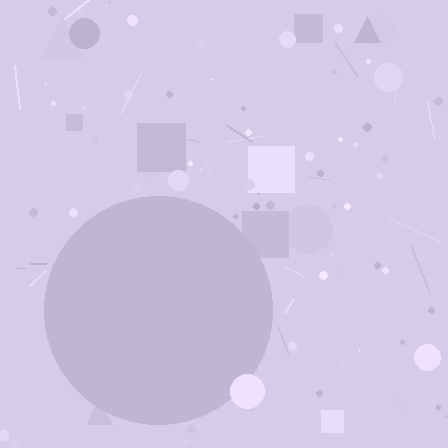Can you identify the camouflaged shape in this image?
The camouflaged shape is a circle.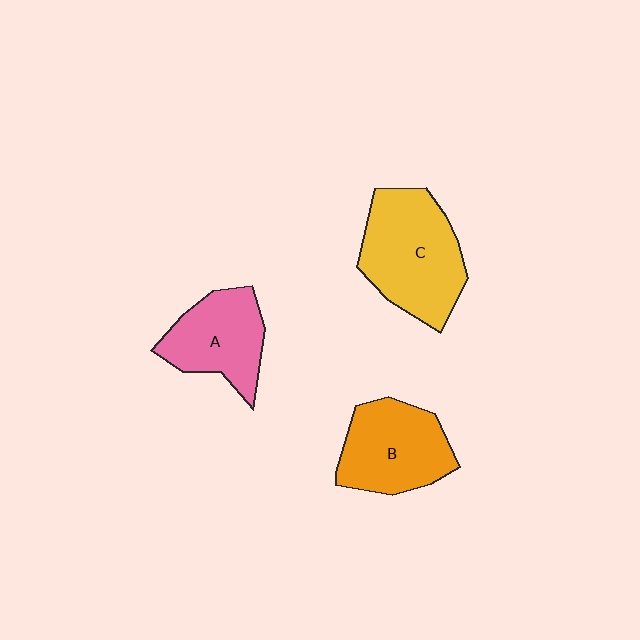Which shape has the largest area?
Shape C (yellow).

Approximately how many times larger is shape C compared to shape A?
Approximately 1.4 times.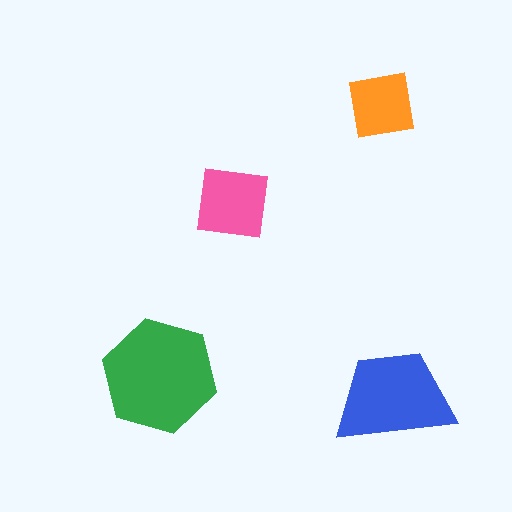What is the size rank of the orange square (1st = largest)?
4th.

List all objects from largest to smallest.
The green hexagon, the blue trapezoid, the pink square, the orange square.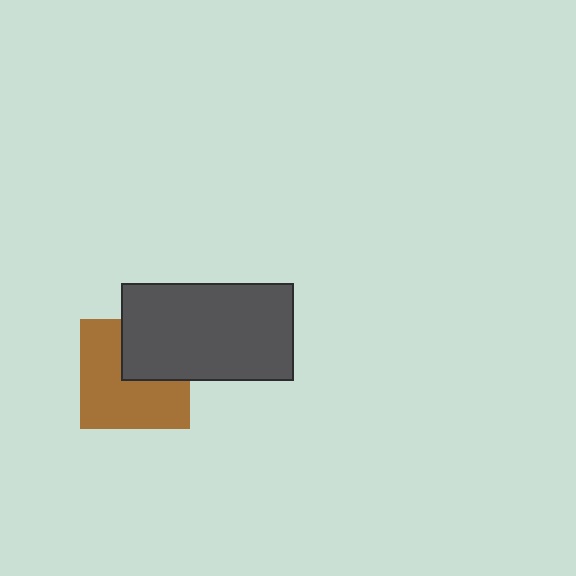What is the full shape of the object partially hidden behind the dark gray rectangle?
The partially hidden object is a brown square.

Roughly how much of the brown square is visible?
Most of it is visible (roughly 65%).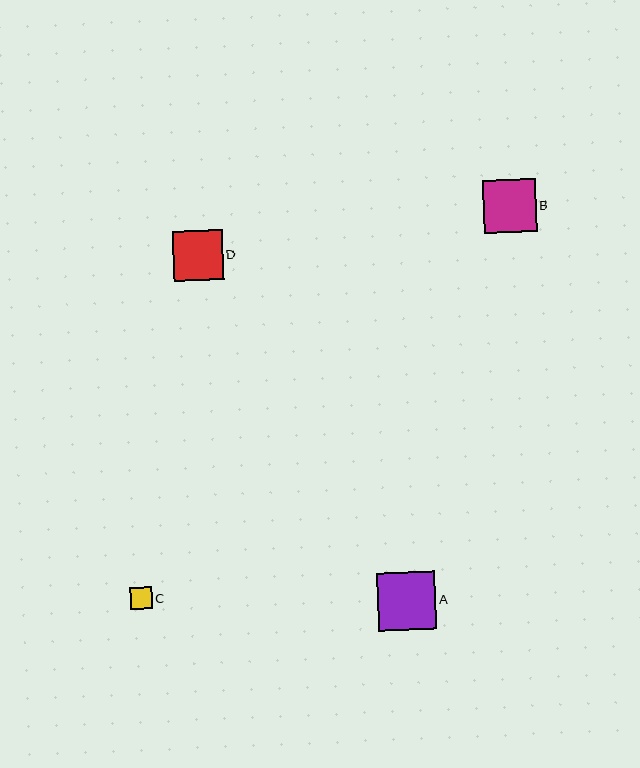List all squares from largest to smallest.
From largest to smallest: A, B, D, C.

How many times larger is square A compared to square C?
Square A is approximately 2.6 times the size of square C.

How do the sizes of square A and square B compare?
Square A and square B are approximately the same size.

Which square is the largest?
Square A is the largest with a size of approximately 58 pixels.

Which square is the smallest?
Square C is the smallest with a size of approximately 22 pixels.